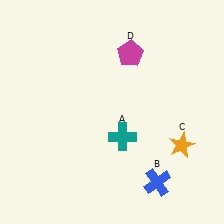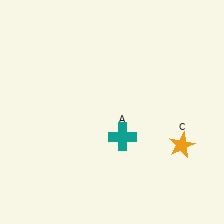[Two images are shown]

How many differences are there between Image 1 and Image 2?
There are 2 differences between the two images.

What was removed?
The blue cross (B), the magenta pentagon (D) were removed in Image 2.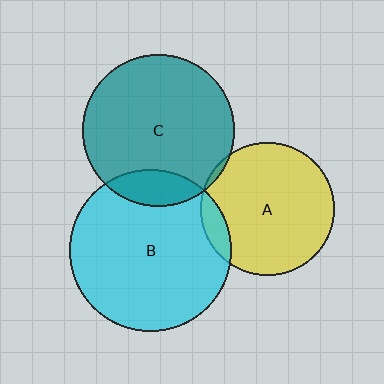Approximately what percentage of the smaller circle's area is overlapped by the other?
Approximately 10%.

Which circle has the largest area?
Circle B (cyan).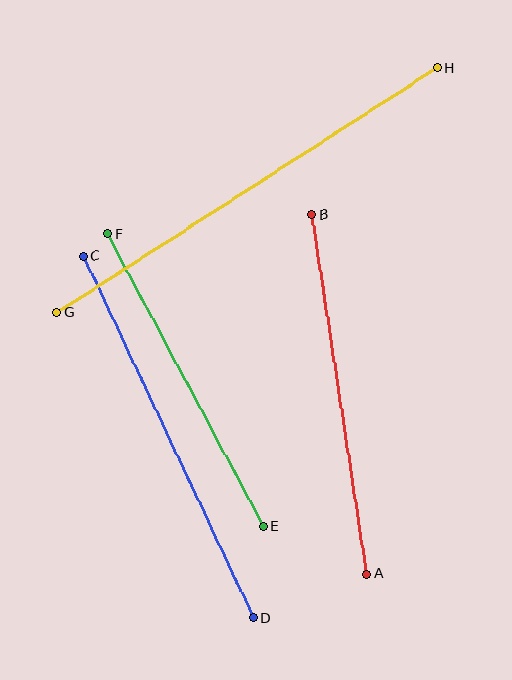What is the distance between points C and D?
The distance is approximately 400 pixels.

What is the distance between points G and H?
The distance is approximately 453 pixels.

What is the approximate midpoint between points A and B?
The midpoint is at approximately (340, 394) pixels.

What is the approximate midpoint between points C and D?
The midpoint is at approximately (168, 437) pixels.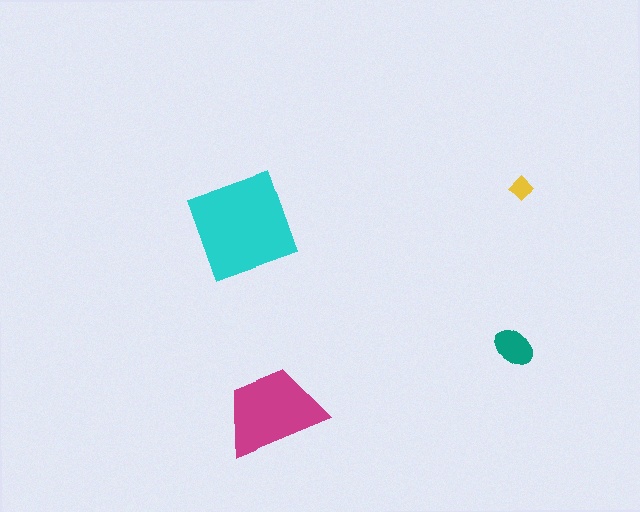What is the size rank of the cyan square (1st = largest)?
1st.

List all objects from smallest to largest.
The yellow diamond, the teal ellipse, the magenta trapezoid, the cyan square.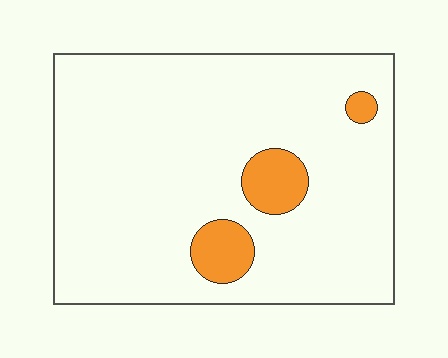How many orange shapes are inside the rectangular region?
3.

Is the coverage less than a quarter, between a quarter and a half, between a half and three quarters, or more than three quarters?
Less than a quarter.